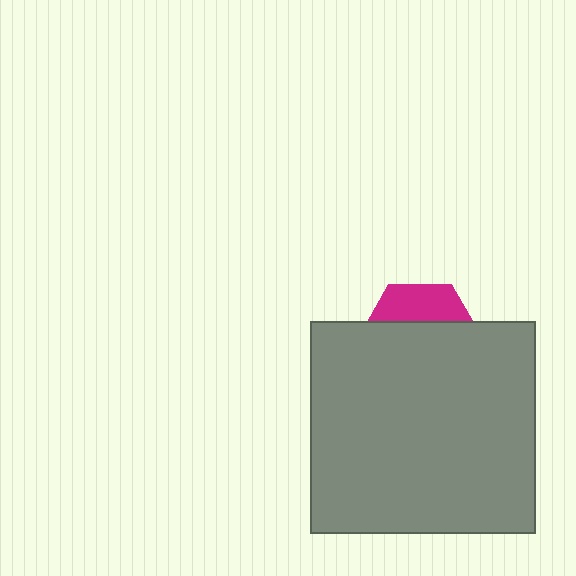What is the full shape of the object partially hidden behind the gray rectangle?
The partially hidden object is a magenta hexagon.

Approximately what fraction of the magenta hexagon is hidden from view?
Roughly 69% of the magenta hexagon is hidden behind the gray rectangle.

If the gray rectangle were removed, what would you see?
You would see the complete magenta hexagon.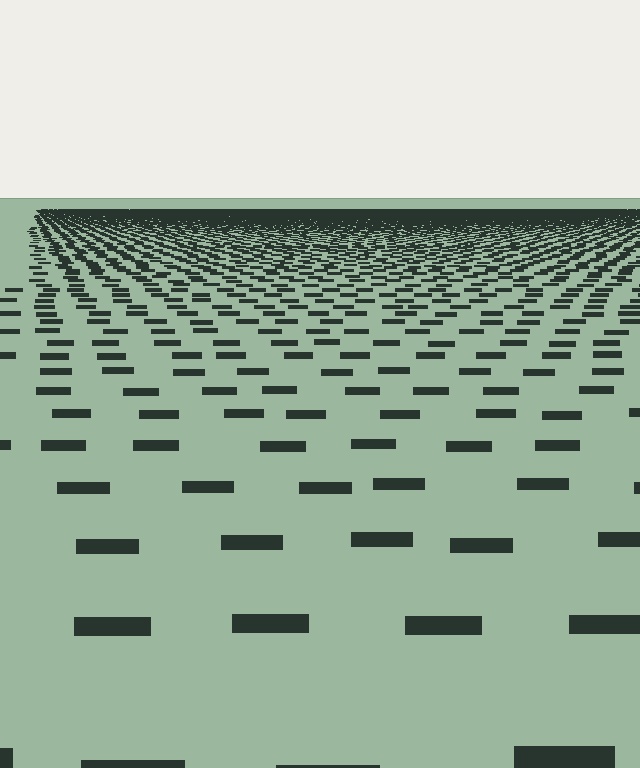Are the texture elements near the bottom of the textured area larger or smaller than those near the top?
Larger. Near the bottom, elements are closer to the viewer and appear at a bigger on-screen size.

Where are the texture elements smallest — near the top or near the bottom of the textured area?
Near the top.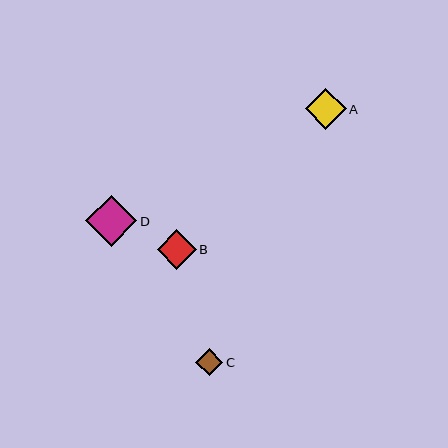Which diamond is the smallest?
Diamond C is the smallest with a size of approximately 27 pixels.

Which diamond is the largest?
Diamond D is the largest with a size of approximately 52 pixels.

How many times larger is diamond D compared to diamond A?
Diamond D is approximately 1.3 times the size of diamond A.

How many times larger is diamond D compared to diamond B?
Diamond D is approximately 1.3 times the size of diamond B.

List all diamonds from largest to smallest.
From largest to smallest: D, A, B, C.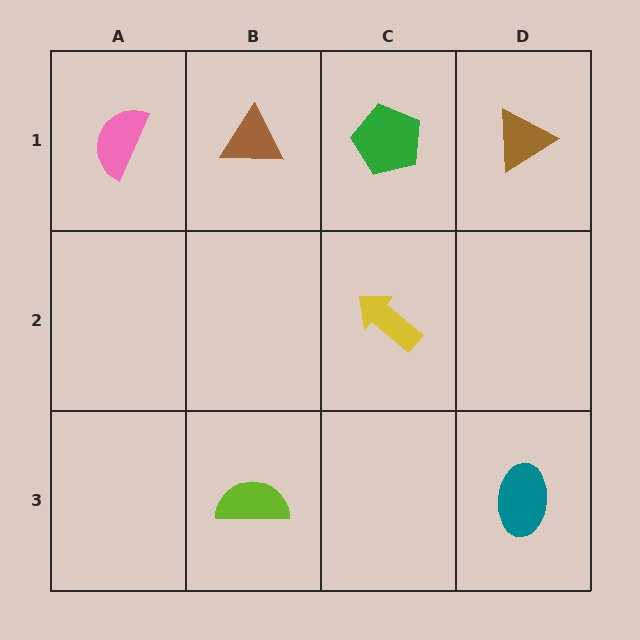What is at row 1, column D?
A brown triangle.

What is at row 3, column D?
A teal ellipse.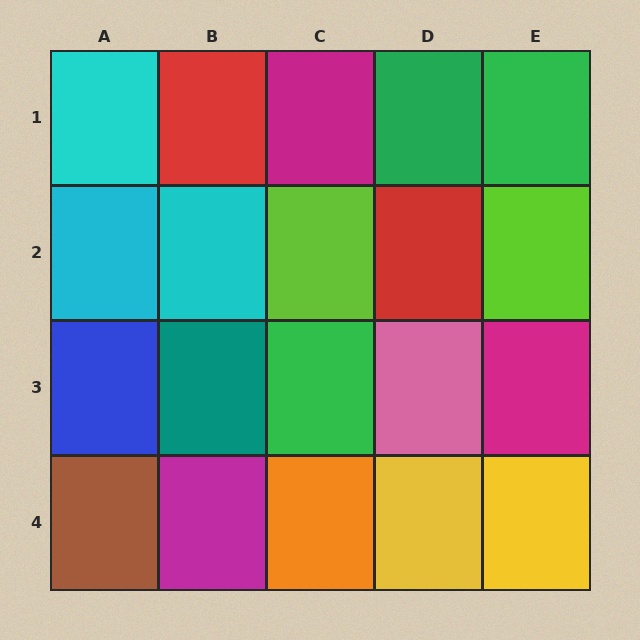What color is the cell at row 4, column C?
Orange.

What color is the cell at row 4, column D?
Yellow.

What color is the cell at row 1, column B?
Red.